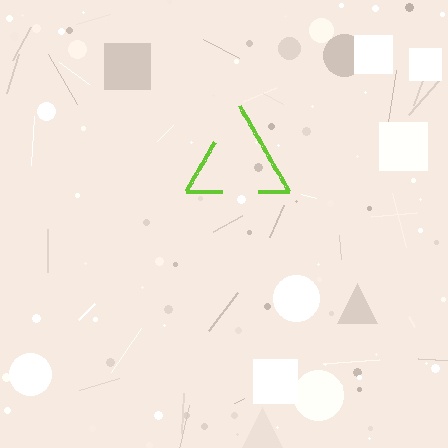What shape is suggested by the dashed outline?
The dashed outline suggests a triangle.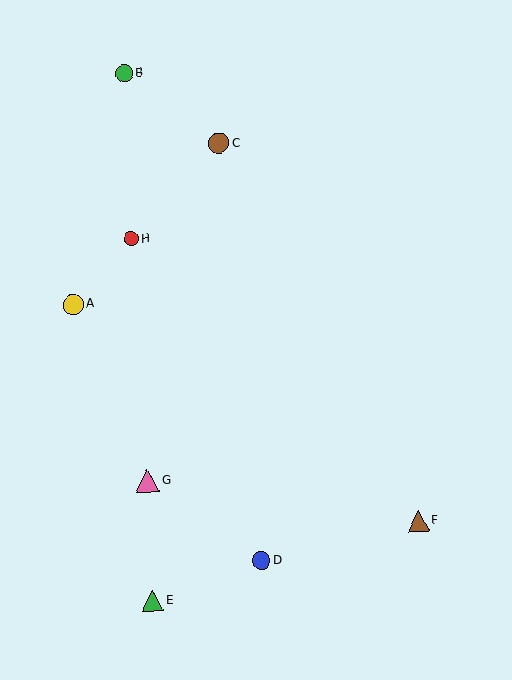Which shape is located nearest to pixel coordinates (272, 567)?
The blue circle (labeled D) at (261, 561) is nearest to that location.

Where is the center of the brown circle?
The center of the brown circle is at (218, 143).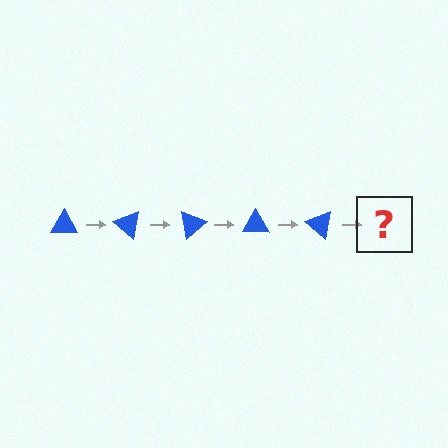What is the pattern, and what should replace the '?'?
The pattern is that the triangle rotates 40 degrees each step. The '?' should be a blue triangle rotated 200 degrees.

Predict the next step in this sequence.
The next step is a blue triangle rotated 200 degrees.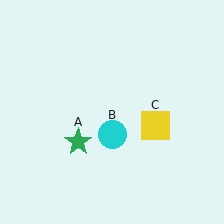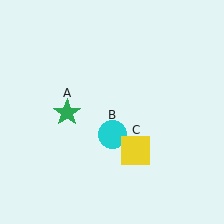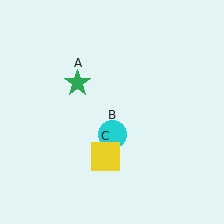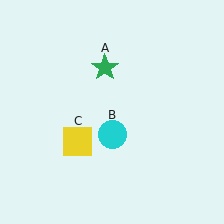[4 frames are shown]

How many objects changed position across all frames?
2 objects changed position: green star (object A), yellow square (object C).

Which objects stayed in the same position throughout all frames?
Cyan circle (object B) remained stationary.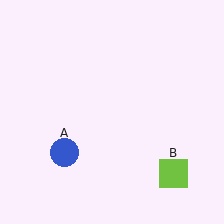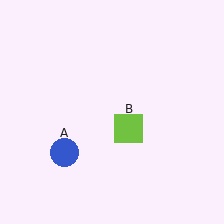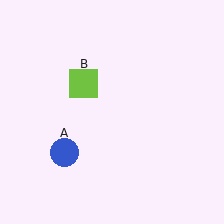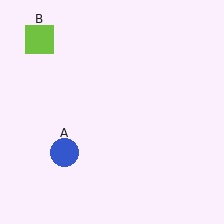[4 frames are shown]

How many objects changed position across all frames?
1 object changed position: lime square (object B).